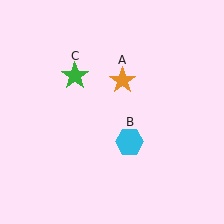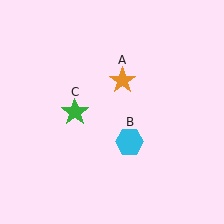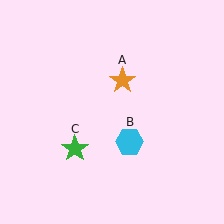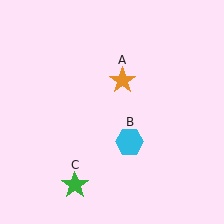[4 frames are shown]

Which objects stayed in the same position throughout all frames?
Orange star (object A) and cyan hexagon (object B) remained stationary.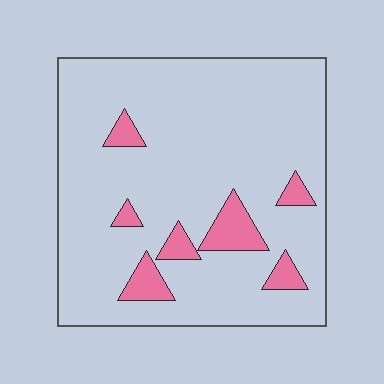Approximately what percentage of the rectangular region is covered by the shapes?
Approximately 10%.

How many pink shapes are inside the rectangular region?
7.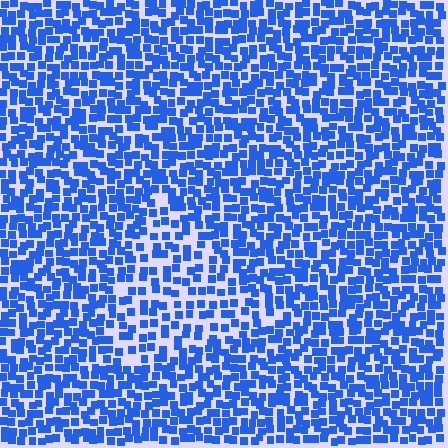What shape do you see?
I see a triangle.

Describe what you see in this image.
The image contains small blue elements arranged at two different densities. A triangle-shaped region is visible where the elements are less densely packed than the surrounding area.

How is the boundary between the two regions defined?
The boundary is defined by a change in element density (approximately 1.7x ratio). All elements are the same color, size, and shape.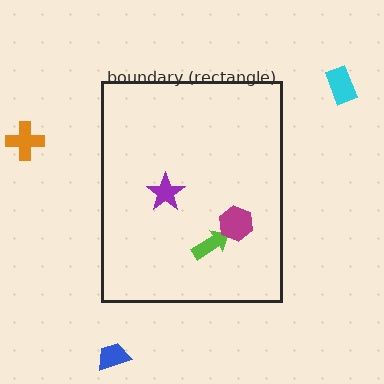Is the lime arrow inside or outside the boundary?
Inside.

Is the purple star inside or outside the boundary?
Inside.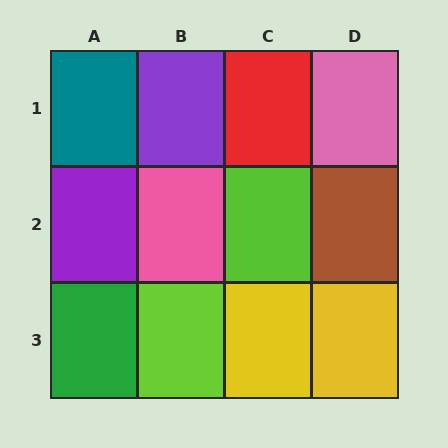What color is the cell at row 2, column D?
Brown.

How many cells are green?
1 cell is green.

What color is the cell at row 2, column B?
Pink.